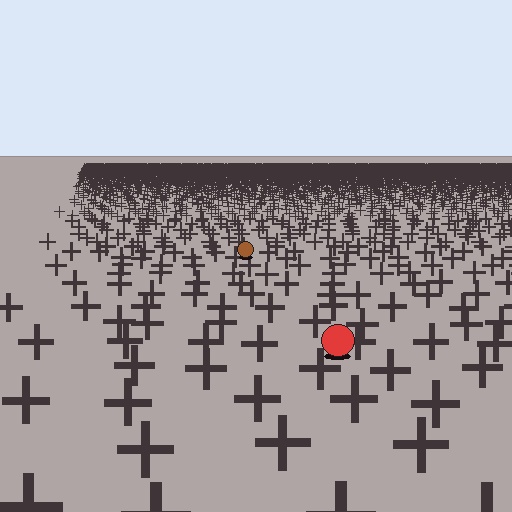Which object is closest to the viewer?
The red circle is closest. The texture marks near it are larger and more spread out.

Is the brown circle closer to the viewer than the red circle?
No. The red circle is closer — you can tell from the texture gradient: the ground texture is coarser near it.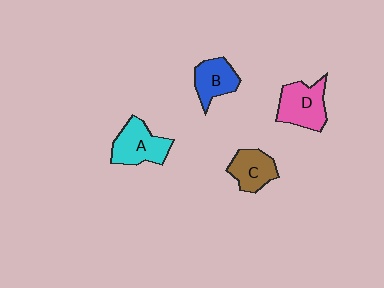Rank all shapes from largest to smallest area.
From largest to smallest: D (pink), A (cyan), C (brown), B (blue).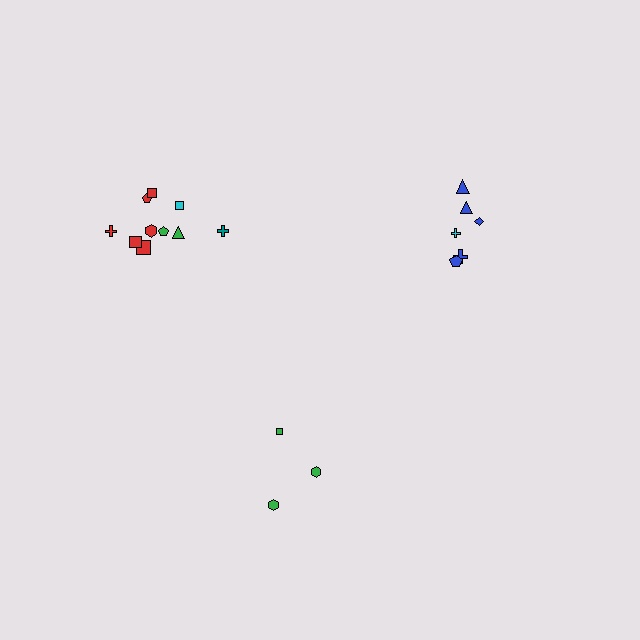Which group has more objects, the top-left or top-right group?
The top-left group.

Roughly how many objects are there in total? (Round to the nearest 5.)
Roughly 20 objects in total.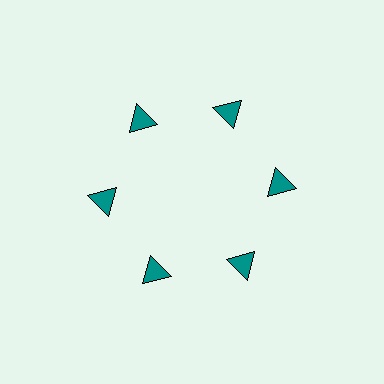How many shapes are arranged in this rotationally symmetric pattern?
There are 6 shapes, arranged in 6 groups of 1.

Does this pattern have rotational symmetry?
Yes, this pattern has 6-fold rotational symmetry. It looks the same after rotating 60 degrees around the center.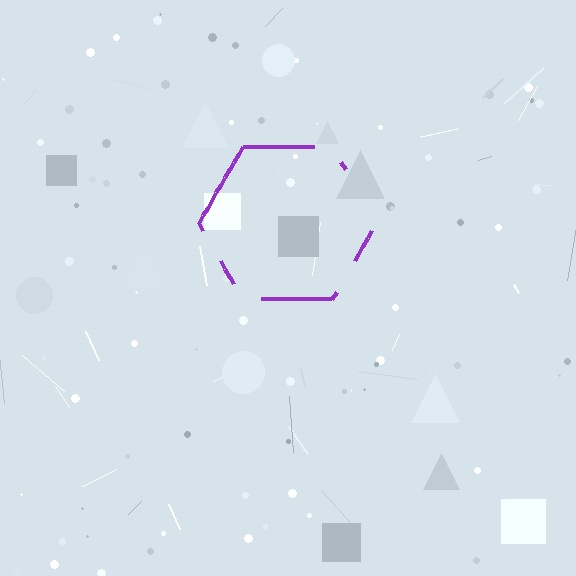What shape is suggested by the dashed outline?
The dashed outline suggests a hexagon.